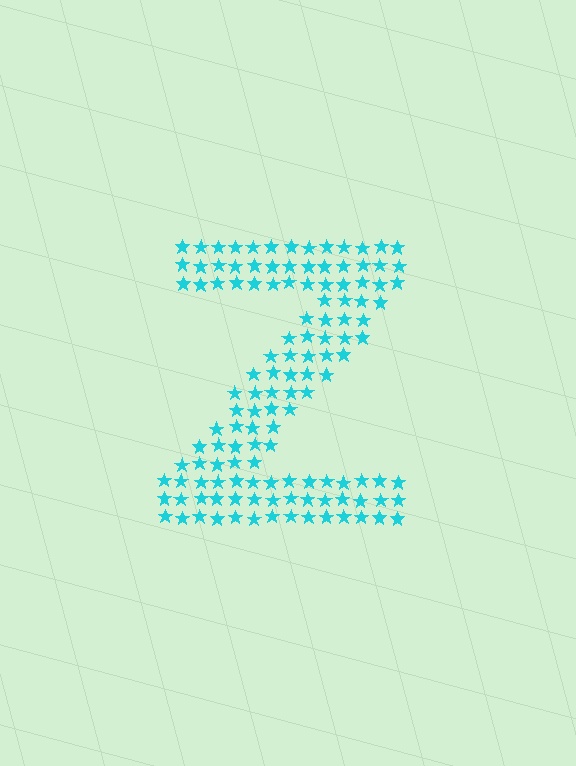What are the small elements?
The small elements are stars.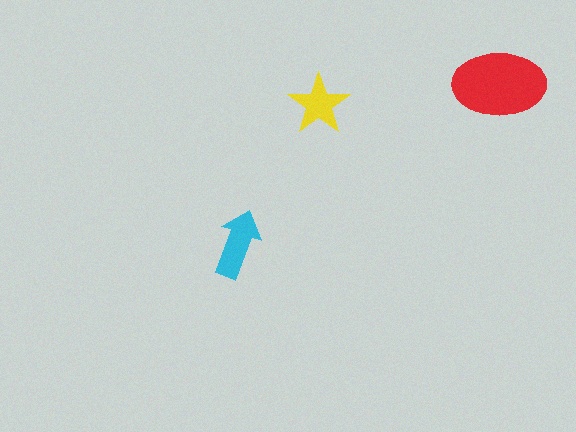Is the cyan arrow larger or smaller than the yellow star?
Larger.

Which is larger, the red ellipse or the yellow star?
The red ellipse.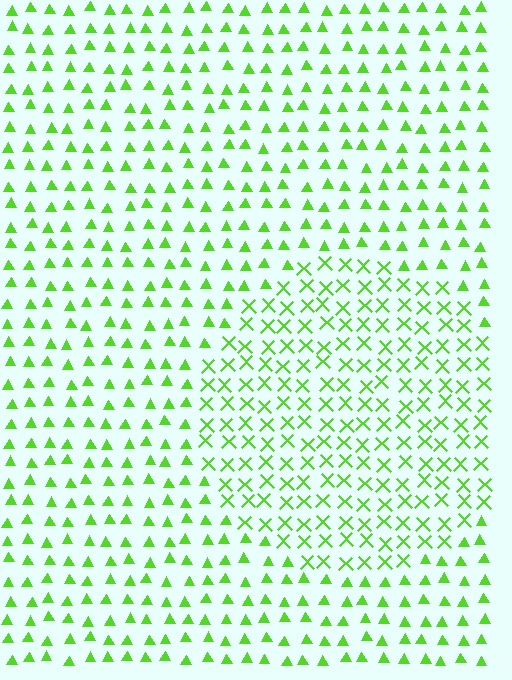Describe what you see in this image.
The image is filled with small lime elements arranged in a uniform grid. A circle-shaped region contains X marks, while the surrounding area contains triangles. The boundary is defined purely by the change in element shape.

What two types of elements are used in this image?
The image uses X marks inside the circle region and triangles outside it.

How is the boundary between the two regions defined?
The boundary is defined by a change in element shape: X marks inside vs. triangles outside. All elements share the same color and spacing.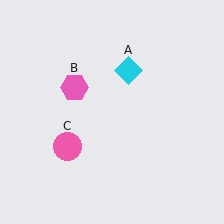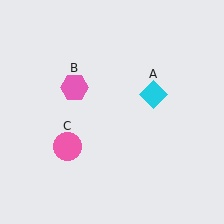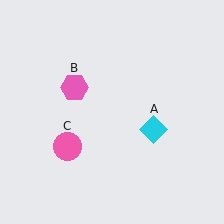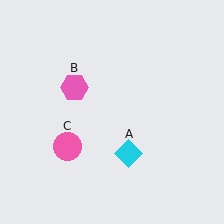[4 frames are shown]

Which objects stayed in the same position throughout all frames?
Pink hexagon (object B) and pink circle (object C) remained stationary.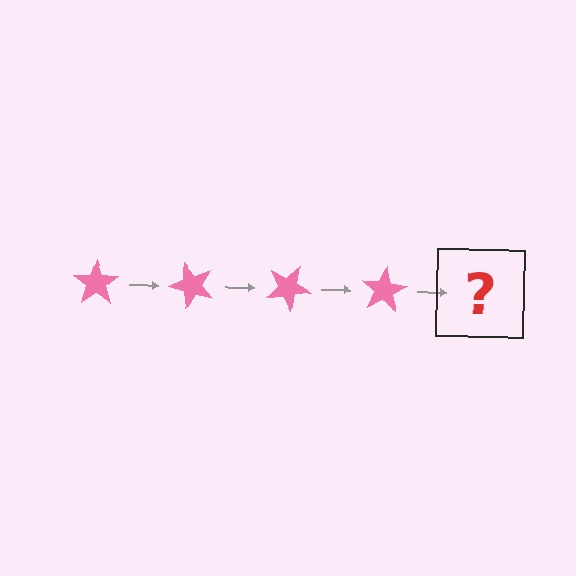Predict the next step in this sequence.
The next step is a pink star rotated 200 degrees.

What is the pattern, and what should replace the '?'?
The pattern is that the star rotates 50 degrees each step. The '?' should be a pink star rotated 200 degrees.